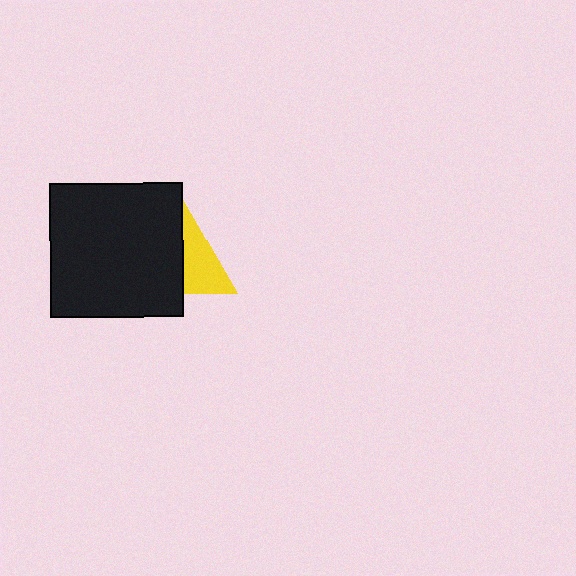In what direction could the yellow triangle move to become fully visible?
The yellow triangle could move right. That would shift it out from behind the black square entirely.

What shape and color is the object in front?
The object in front is a black square.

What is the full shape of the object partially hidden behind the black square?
The partially hidden object is a yellow triangle.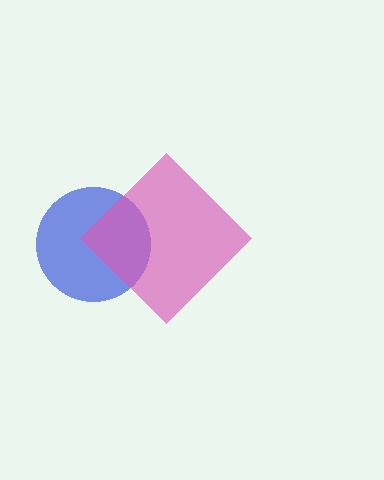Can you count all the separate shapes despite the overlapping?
Yes, there are 2 separate shapes.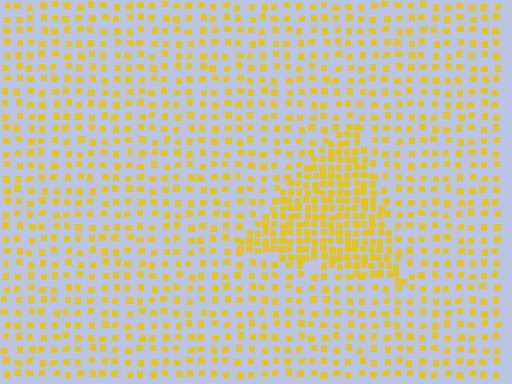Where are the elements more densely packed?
The elements are more densely packed inside the triangle boundary.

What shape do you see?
I see a triangle.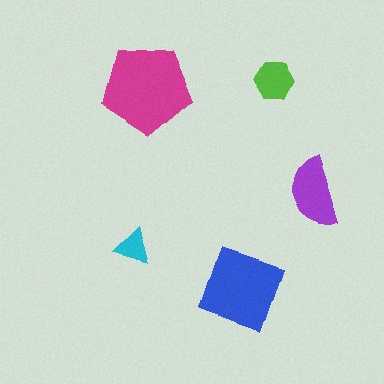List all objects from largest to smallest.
The magenta pentagon, the blue square, the purple semicircle, the lime hexagon, the cyan triangle.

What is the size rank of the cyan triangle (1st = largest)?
5th.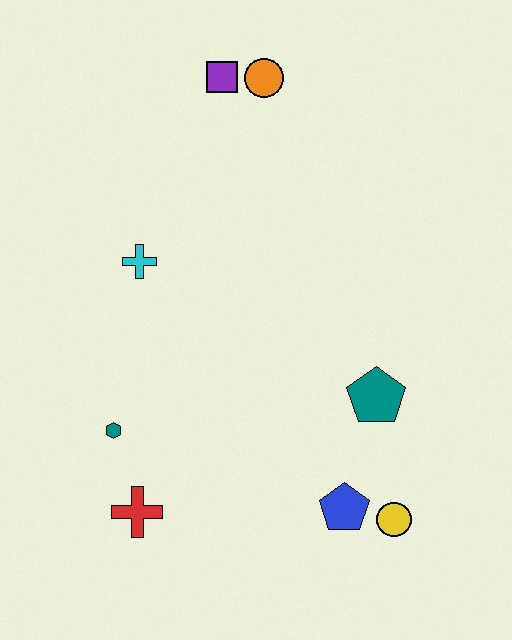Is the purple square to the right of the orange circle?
No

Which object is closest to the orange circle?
The purple square is closest to the orange circle.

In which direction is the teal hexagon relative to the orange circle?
The teal hexagon is below the orange circle.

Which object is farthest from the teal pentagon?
The purple square is farthest from the teal pentagon.